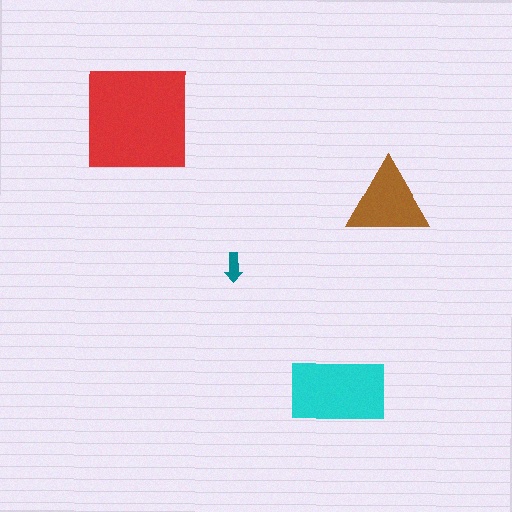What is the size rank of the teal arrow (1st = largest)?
4th.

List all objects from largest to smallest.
The red square, the cyan rectangle, the brown triangle, the teal arrow.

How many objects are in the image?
There are 4 objects in the image.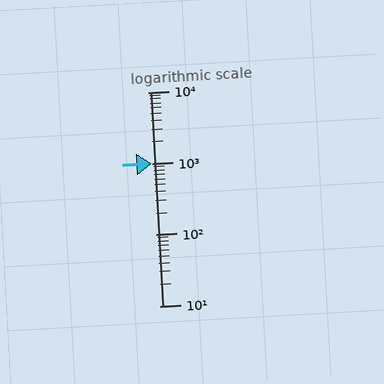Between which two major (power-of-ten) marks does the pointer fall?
The pointer is between 100 and 1000.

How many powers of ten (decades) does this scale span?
The scale spans 3 decades, from 10 to 10000.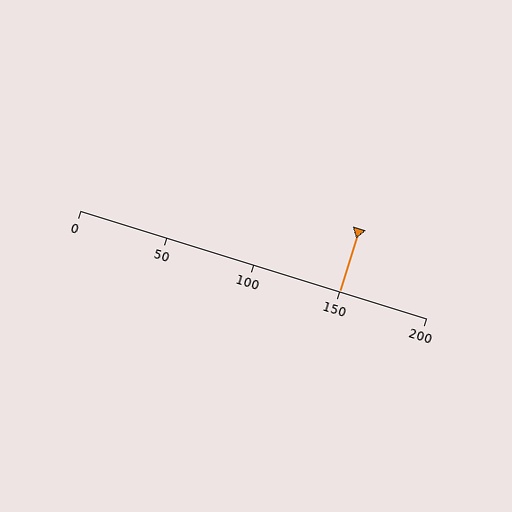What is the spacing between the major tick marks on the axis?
The major ticks are spaced 50 apart.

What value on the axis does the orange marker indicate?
The marker indicates approximately 150.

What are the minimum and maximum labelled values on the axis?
The axis runs from 0 to 200.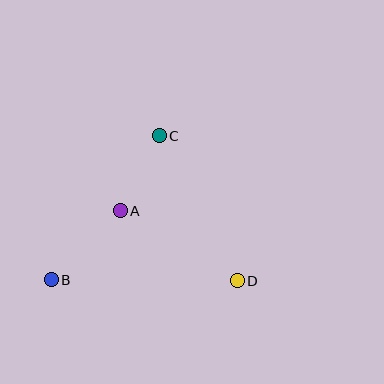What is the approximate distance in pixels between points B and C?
The distance between B and C is approximately 180 pixels.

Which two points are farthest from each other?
Points B and D are farthest from each other.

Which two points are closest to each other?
Points A and C are closest to each other.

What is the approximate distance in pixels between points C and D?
The distance between C and D is approximately 165 pixels.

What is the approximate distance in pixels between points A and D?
The distance between A and D is approximately 136 pixels.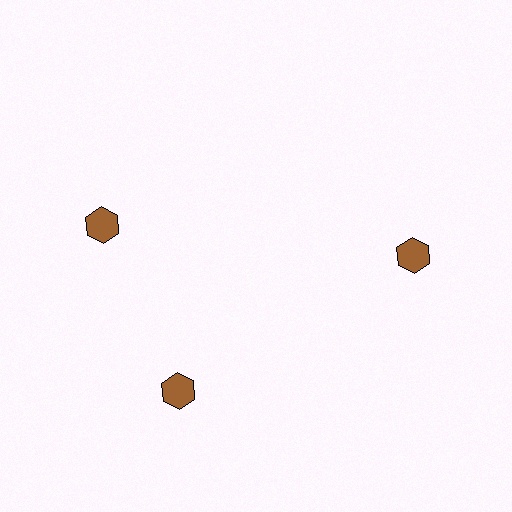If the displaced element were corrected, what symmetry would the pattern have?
It would have 3-fold rotational symmetry — the pattern would map onto itself every 120 degrees.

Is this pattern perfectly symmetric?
No. The 3 brown hexagons are arranged in a ring, but one element near the 11 o'clock position is rotated out of alignment along the ring, breaking the 3-fold rotational symmetry.